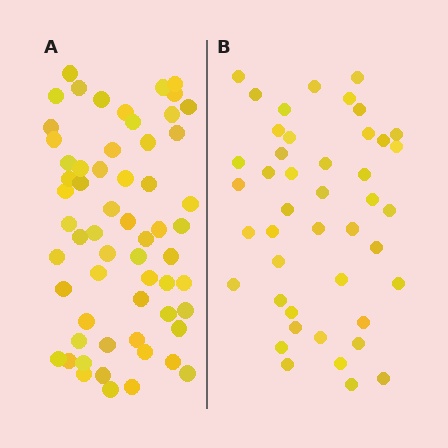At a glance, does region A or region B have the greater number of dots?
Region A (the left region) has more dots.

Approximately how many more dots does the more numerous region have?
Region A has approximately 15 more dots than region B.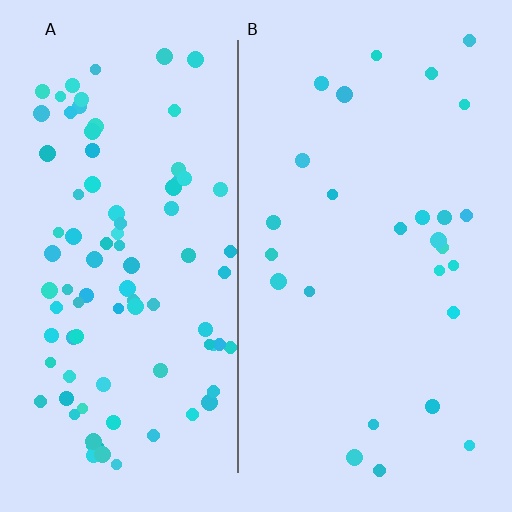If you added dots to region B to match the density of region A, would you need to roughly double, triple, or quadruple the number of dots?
Approximately triple.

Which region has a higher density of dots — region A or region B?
A (the left).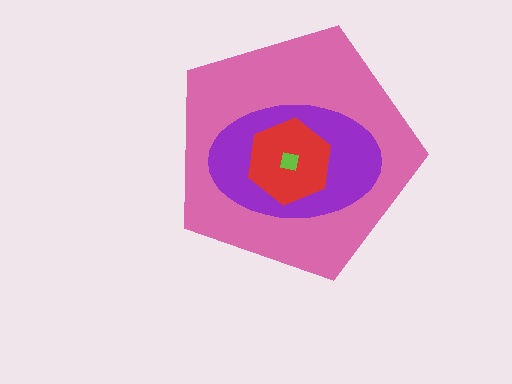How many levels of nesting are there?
4.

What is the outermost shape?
The pink pentagon.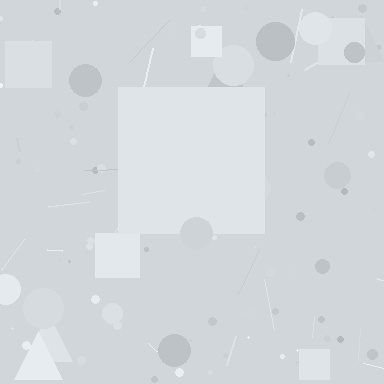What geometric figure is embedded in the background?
A square is embedded in the background.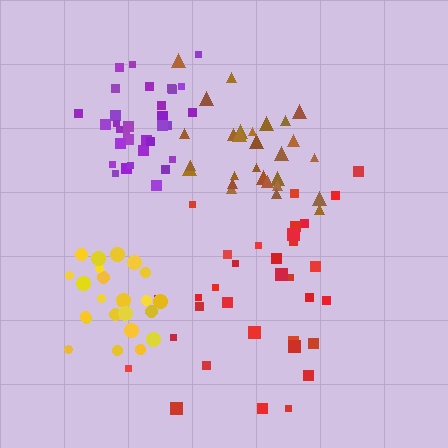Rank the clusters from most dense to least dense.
purple, yellow, brown, red.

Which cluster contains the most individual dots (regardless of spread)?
Red (34).